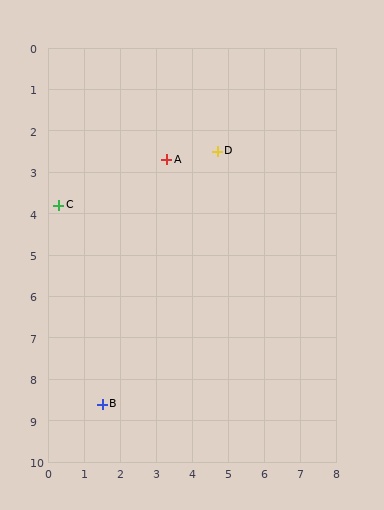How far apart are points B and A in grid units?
Points B and A are about 6.2 grid units apart.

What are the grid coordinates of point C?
Point C is at approximately (0.3, 3.8).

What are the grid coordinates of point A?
Point A is at approximately (3.3, 2.7).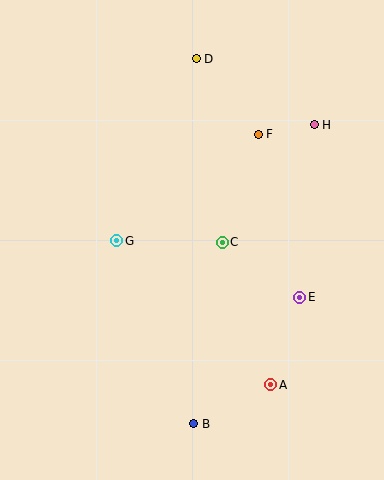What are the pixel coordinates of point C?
Point C is at (222, 242).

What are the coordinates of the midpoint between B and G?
The midpoint between B and G is at (155, 332).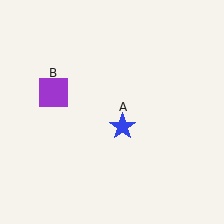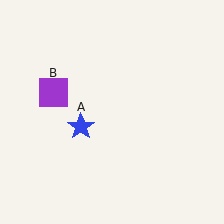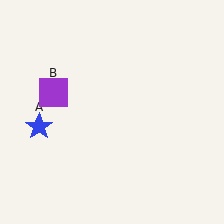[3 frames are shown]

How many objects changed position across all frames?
1 object changed position: blue star (object A).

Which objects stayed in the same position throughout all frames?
Purple square (object B) remained stationary.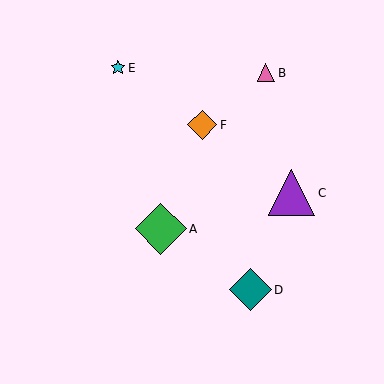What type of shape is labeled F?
Shape F is an orange diamond.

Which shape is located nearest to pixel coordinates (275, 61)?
The pink triangle (labeled B) at (266, 73) is nearest to that location.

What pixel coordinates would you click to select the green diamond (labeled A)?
Click at (161, 229) to select the green diamond A.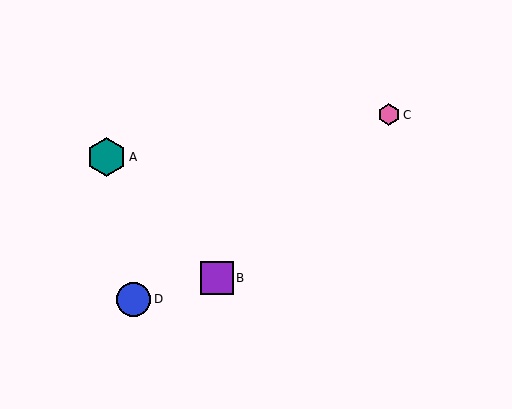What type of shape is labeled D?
Shape D is a blue circle.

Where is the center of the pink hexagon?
The center of the pink hexagon is at (389, 115).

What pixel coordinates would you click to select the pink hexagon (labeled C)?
Click at (389, 115) to select the pink hexagon C.